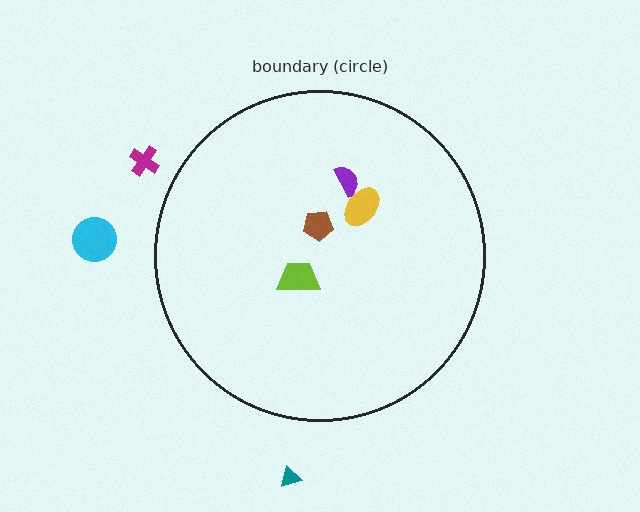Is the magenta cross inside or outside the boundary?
Outside.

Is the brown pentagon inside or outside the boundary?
Inside.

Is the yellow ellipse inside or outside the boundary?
Inside.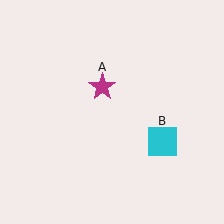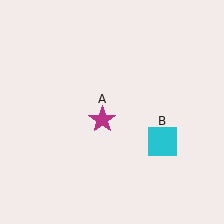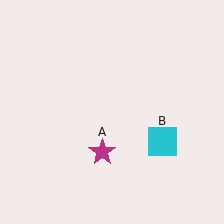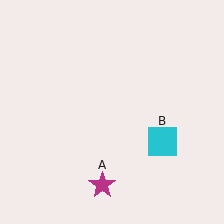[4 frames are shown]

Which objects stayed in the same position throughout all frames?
Cyan square (object B) remained stationary.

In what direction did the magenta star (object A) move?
The magenta star (object A) moved down.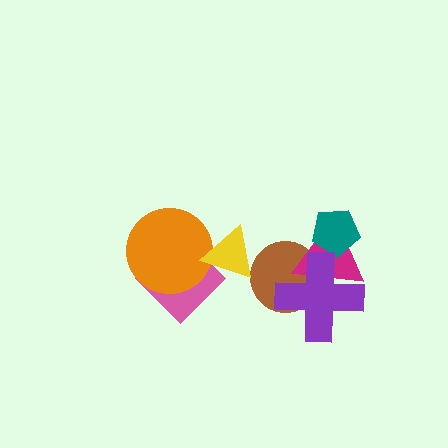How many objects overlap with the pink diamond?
2 objects overlap with the pink diamond.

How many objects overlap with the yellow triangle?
2 objects overlap with the yellow triangle.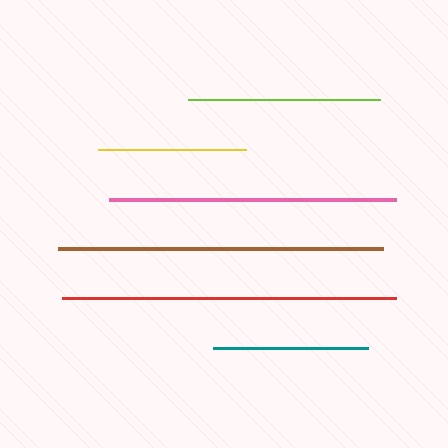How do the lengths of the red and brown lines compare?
The red and brown lines are approximately the same length.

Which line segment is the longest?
The red line is the longest at approximately 334 pixels.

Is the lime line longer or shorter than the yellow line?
The lime line is longer than the yellow line.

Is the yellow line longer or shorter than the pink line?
The pink line is longer than the yellow line.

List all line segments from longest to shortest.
From longest to shortest: red, brown, pink, lime, teal, yellow.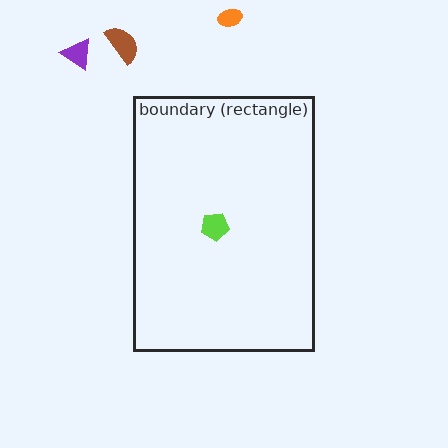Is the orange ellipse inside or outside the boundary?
Outside.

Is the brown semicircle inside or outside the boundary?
Outside.